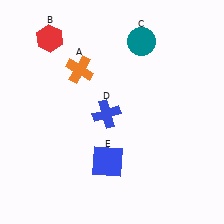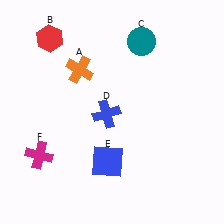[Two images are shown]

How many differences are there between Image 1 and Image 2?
There is 1 difference between the two images.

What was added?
A magenta cross (F) was added in Image 2.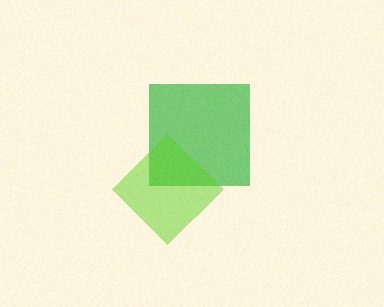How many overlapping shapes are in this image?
There are 2 overlapping shapes in the image.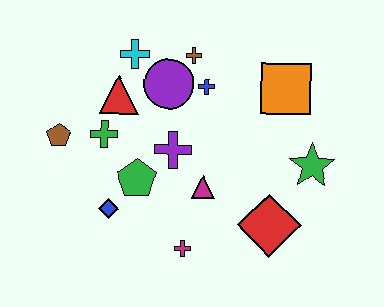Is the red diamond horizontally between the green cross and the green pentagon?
No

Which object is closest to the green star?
The red diamond is closest to the green star.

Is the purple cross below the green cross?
Yes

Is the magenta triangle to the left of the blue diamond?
No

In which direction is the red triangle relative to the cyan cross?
The red triangle is below the cyan cross.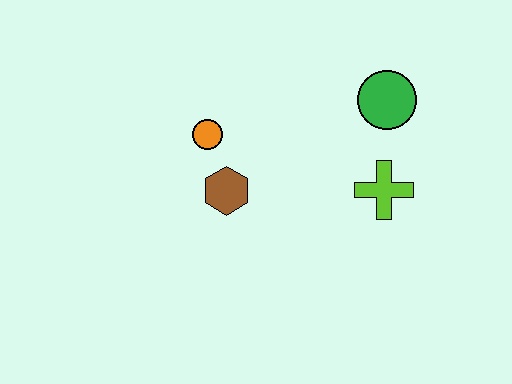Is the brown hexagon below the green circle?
Yes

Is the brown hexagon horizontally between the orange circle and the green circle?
Yes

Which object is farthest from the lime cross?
The orange circle is farthest from the lime cross.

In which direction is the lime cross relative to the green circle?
The lime cross is below the green circle.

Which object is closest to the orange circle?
The brown hexagon is closest to the orange circle.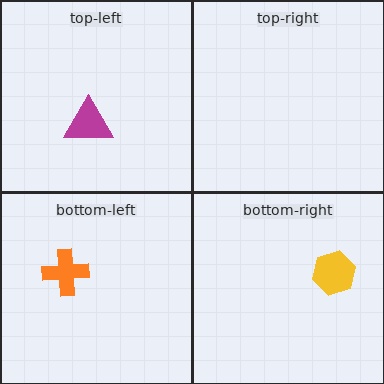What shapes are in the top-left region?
The magenta triangle.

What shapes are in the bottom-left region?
The orange cross.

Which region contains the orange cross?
The bottom-left region.